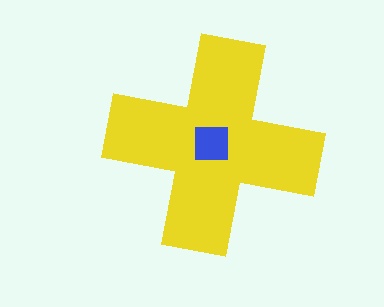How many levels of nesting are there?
2.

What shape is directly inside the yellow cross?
The blue square.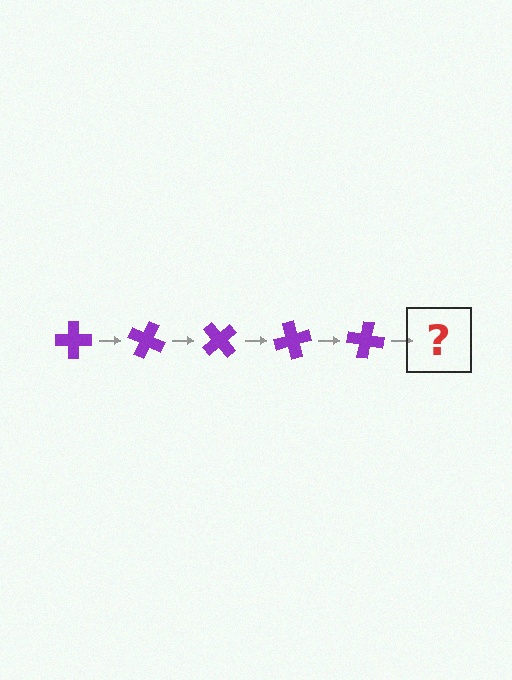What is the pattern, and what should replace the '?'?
The pattern is that the cross rotates 25 degrees each step. The '?' should be a purple cross rotated 125 degrees.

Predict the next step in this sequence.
The next step is a purple cross rotated 125 degrees.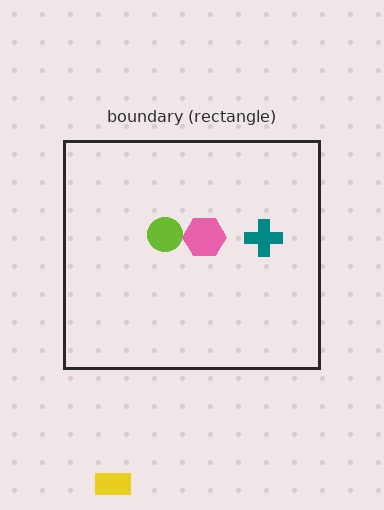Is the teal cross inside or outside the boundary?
Inside.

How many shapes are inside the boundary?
3 inside, 1 outside.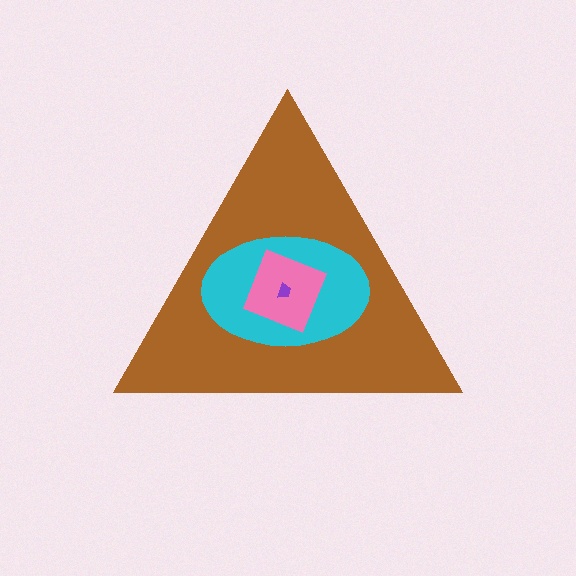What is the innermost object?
The purple trapezoid.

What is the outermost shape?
The brown triangle.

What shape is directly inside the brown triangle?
The cyan ellipse.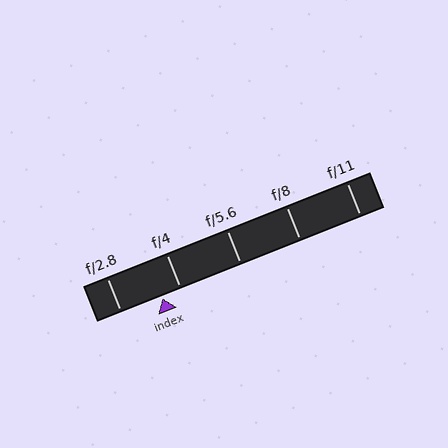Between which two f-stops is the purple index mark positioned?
The index mark is between f/2.8 and f/4.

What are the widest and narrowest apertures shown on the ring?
The widest aperture shown is f/2.8 and the narrowest is f/11.